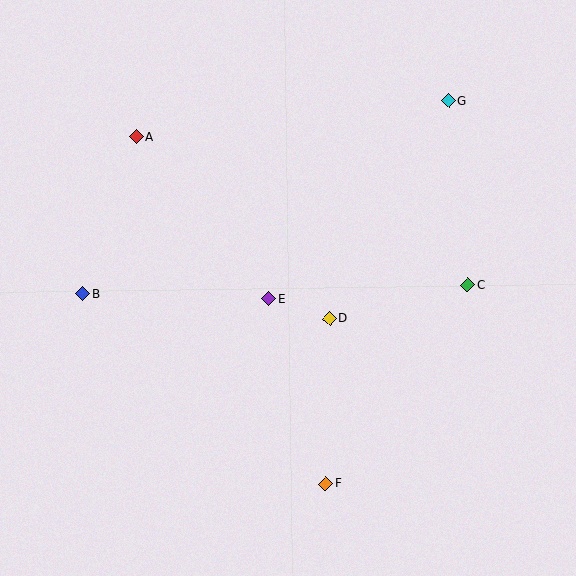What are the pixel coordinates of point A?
Point A is at (136, 137).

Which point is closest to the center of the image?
Point E at (269, 299) is closest to the center.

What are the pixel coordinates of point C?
Point C is at (468, 285).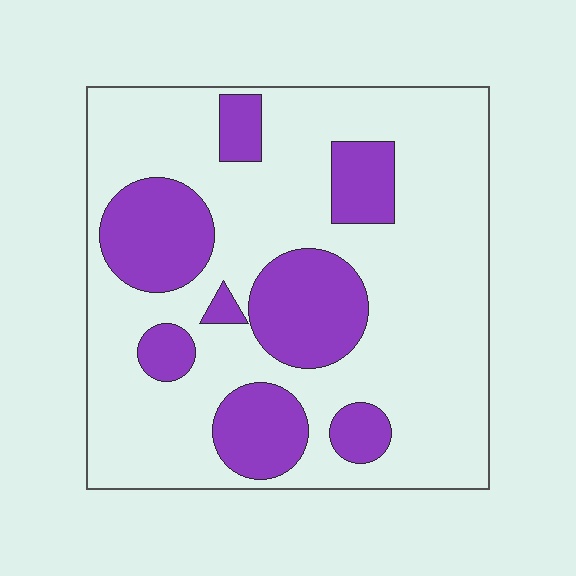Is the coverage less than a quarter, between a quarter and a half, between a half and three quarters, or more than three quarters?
Between a quarter and a half.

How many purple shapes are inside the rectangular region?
8.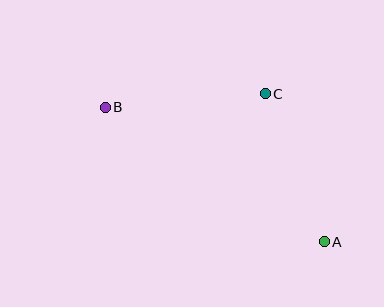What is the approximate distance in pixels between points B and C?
The distance between B and C is approximately 161 pixels.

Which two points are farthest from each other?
Points A and B are farthest from each other.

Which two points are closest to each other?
Points A and C are closest to each other.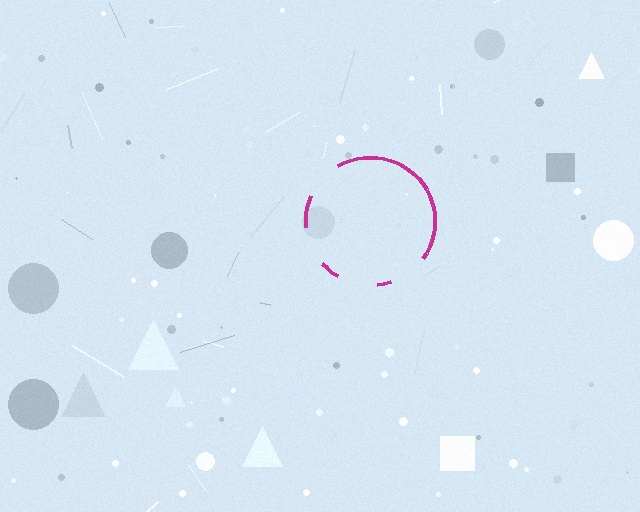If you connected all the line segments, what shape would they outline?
They would outline a circle.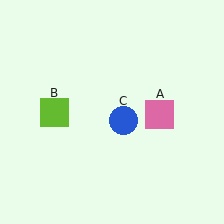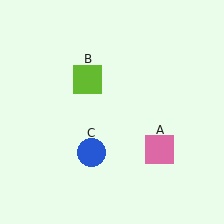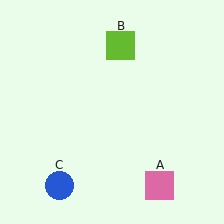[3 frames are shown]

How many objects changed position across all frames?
3 objects changed position: pink square (object A), lime square (object B), blue circle (object C).